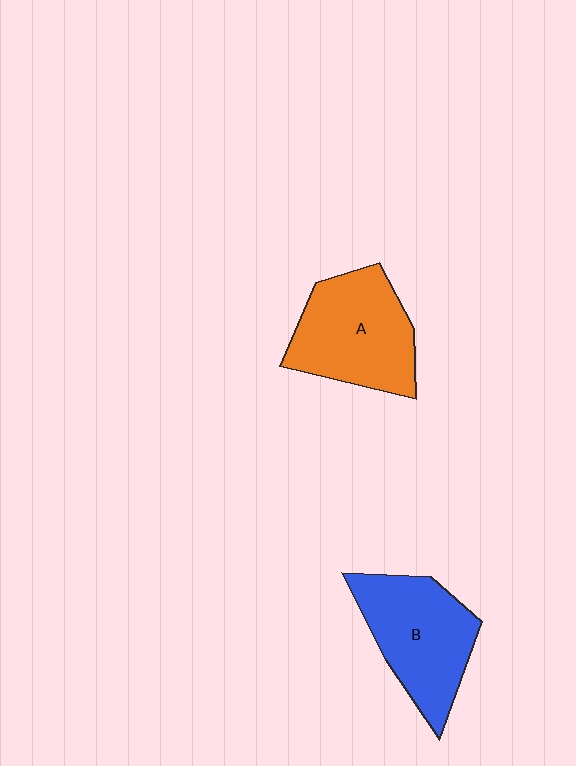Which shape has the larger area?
Shape A (orange).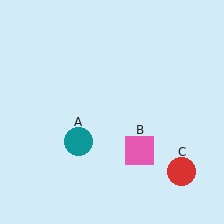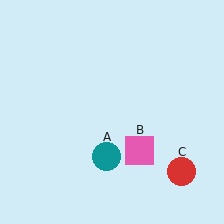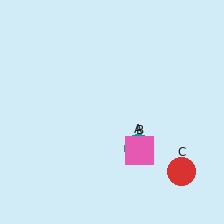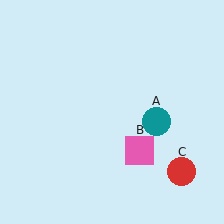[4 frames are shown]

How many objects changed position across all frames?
1 object changed position: teal circle (object A).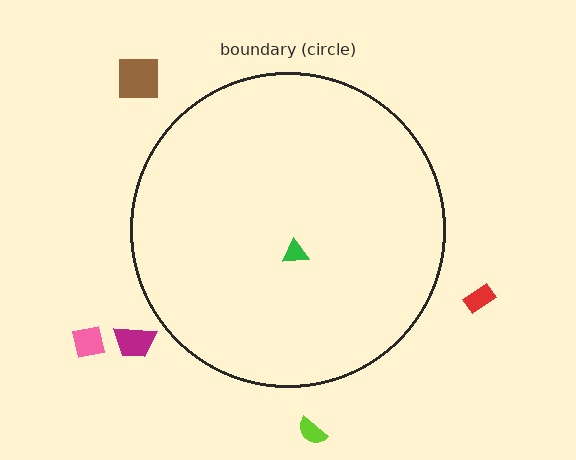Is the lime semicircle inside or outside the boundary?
Outside.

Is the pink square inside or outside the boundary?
Outside.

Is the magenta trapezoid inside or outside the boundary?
Outside.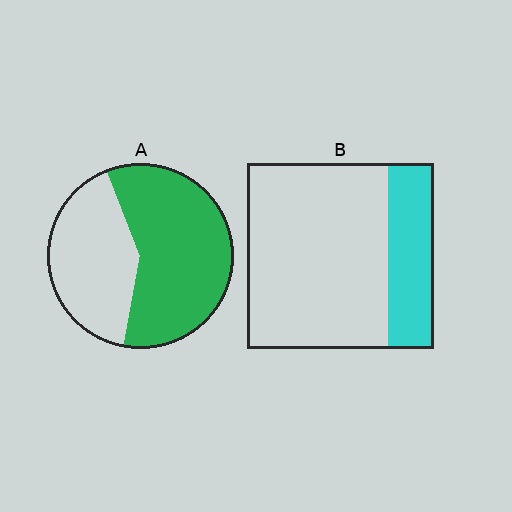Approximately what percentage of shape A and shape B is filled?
A is approximately 60% and B is approximately 25%.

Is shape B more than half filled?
No.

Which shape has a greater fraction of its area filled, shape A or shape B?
Shape A.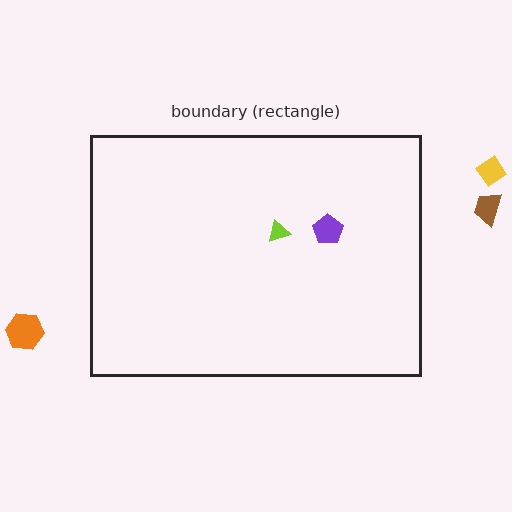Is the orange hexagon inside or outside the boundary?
Outside.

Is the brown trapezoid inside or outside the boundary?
Outside.